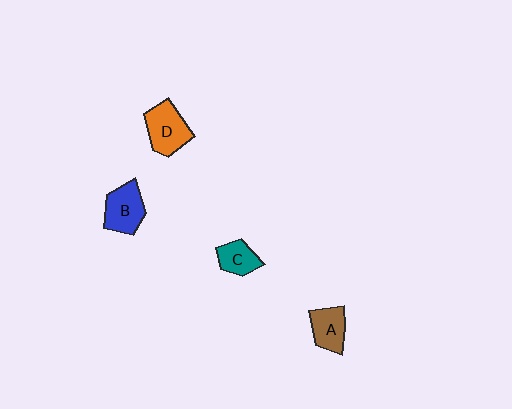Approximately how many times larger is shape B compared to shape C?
Approximately 1.4 times.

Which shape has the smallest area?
Shape C (teal).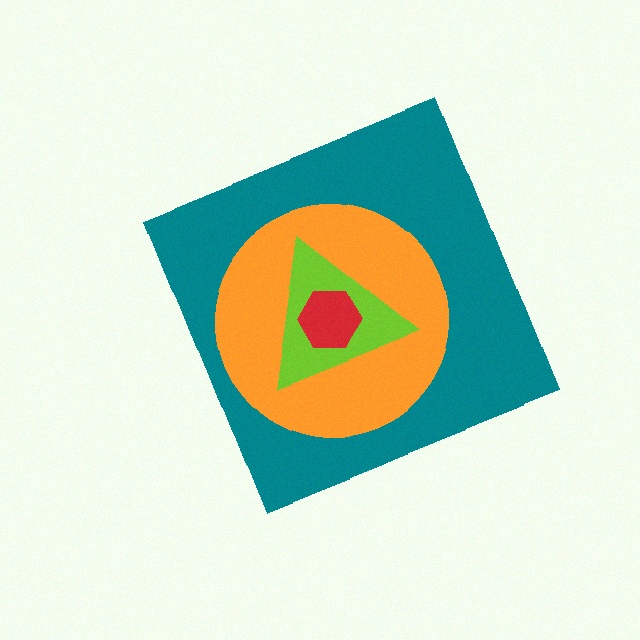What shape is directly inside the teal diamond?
The orange circle.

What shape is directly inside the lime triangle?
The red hexagon.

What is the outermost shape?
The teal diamond.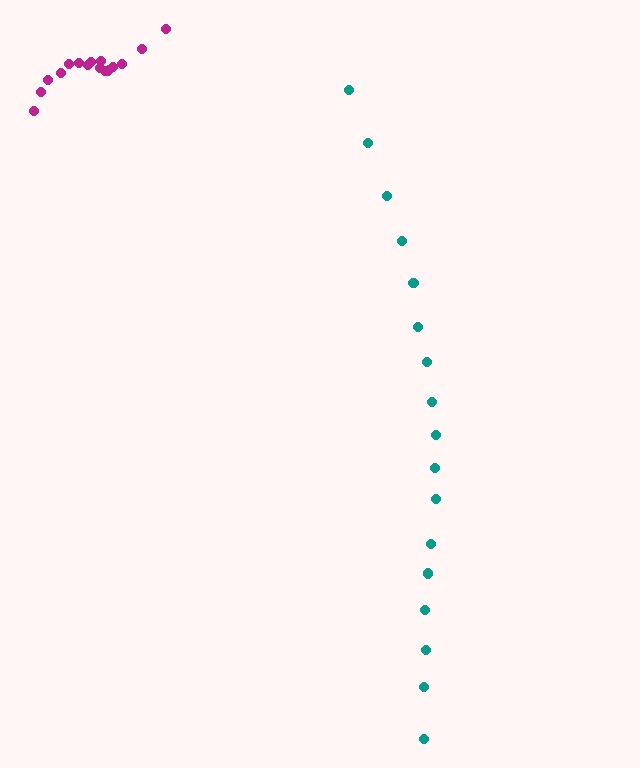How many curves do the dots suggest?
There are 2 distinct paths.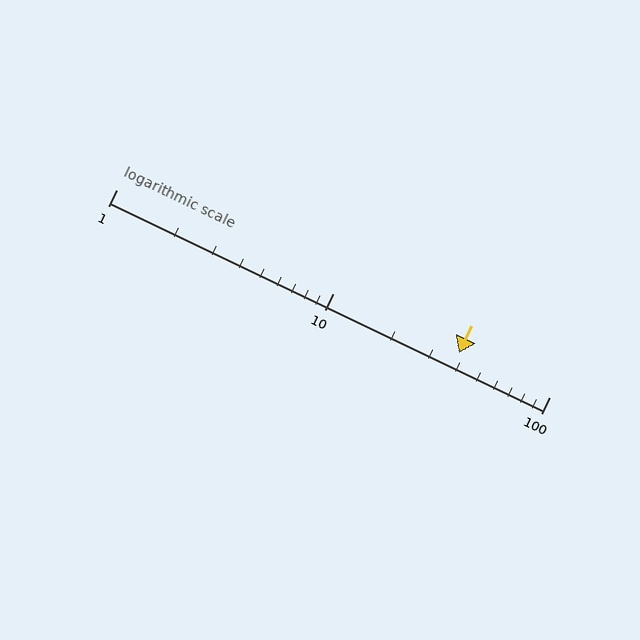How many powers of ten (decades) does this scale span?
The scale spans 2 decades, from 1 to 100.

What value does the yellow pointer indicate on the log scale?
The pointer indicates approximately 38.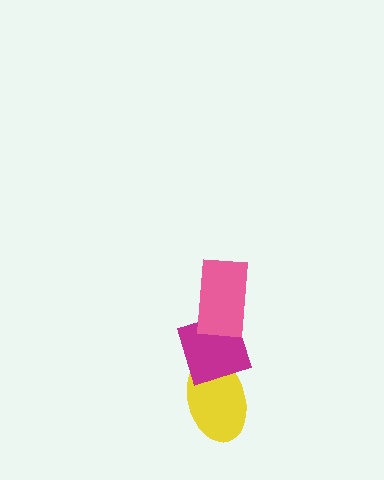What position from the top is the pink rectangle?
The pink rectangle is 1st from the top.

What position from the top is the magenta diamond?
The magenta diamond is 2nd from the top.